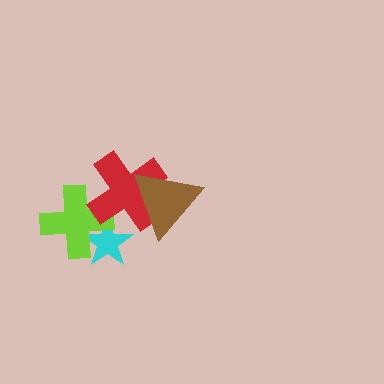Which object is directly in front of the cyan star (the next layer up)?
The lime cross is directly in front of the cyan star.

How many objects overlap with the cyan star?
2 objects overlap with the cyan star.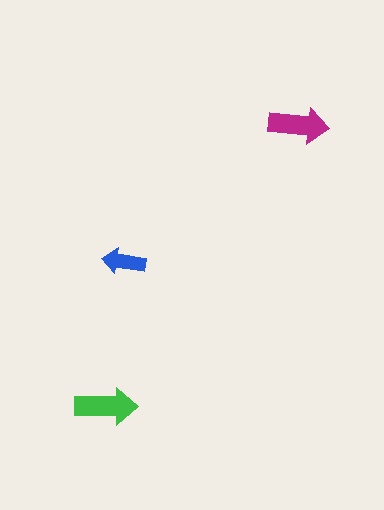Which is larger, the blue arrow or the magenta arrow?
The magenta one.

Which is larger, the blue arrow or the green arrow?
The green one.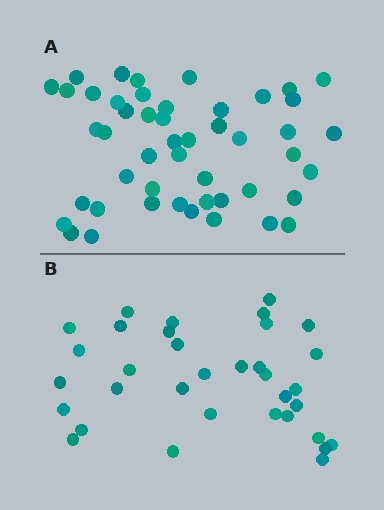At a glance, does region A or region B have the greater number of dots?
Region A (the top region) has more dots.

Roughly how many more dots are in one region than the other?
Region A has approximately 15 more dots than region B.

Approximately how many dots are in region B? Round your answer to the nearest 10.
About 30 dots. (The exact count is 34, which rounds to 30.)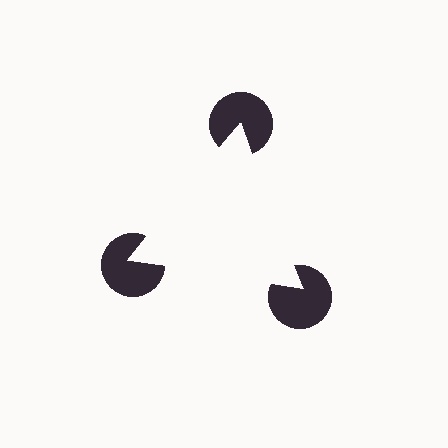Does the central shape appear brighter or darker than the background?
It typically appears slightly brighter than the background, even though no actual brightness change is drawn.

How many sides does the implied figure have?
3 sides.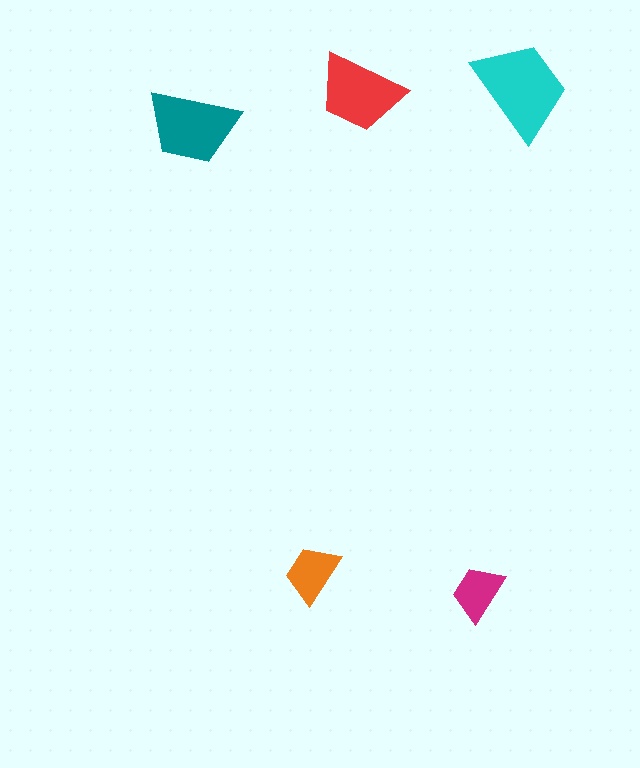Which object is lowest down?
The magenta trapezoid is bottommost.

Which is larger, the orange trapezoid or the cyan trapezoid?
The cyan one.